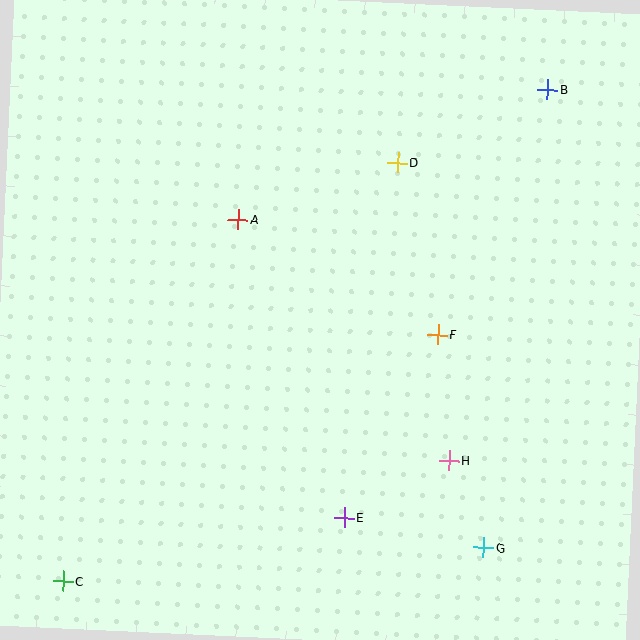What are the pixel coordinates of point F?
Point F is at (438, 335).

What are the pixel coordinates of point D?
Point D is at (398, 163).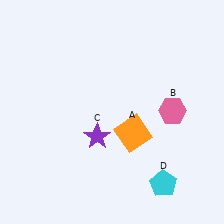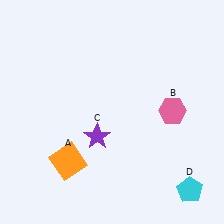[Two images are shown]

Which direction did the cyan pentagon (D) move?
The cyan pentagon (D) moved right.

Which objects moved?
The objects that moved are: the orange square (A), the cyan pentagon (D).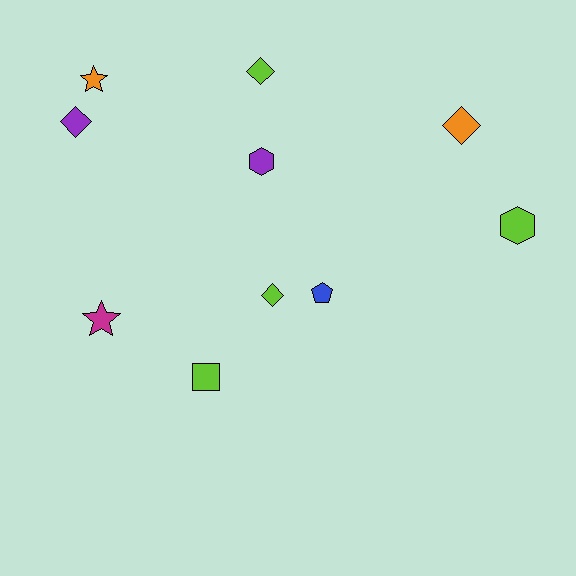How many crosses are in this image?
There are no crosses.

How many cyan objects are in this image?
There are no cyan objects.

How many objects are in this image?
There are 10 objects.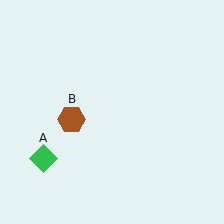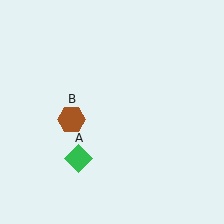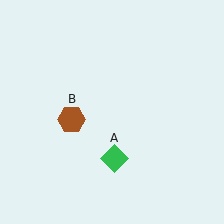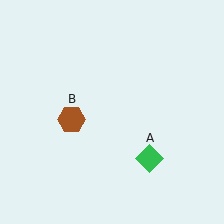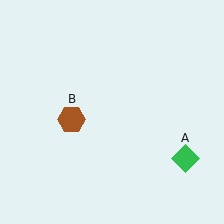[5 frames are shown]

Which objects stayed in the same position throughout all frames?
Brown hexagon (object B) remained stationary.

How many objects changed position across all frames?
1 object changed position: green diamond (object A).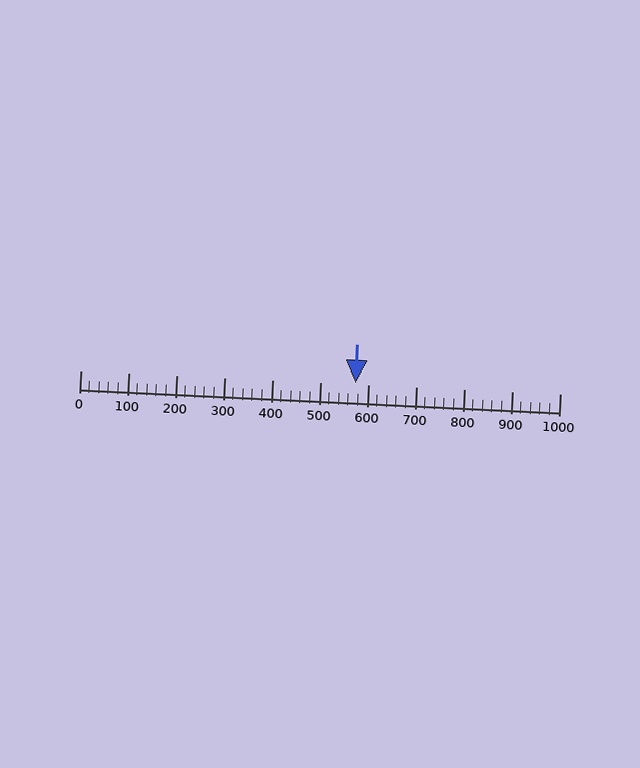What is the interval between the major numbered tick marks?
The major tick marks are spaced 100 units apart.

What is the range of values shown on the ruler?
The ruler shows values from 0 to 1000.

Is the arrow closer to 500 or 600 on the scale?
The arrow is closer to 600.